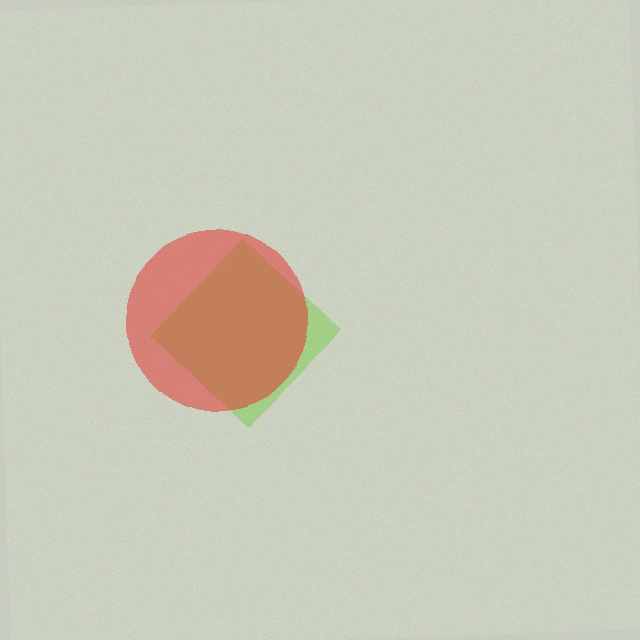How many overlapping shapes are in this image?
There are 2 overlapping shapes in the image.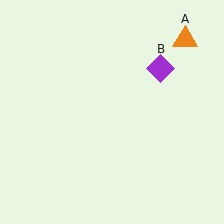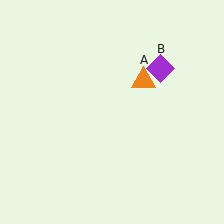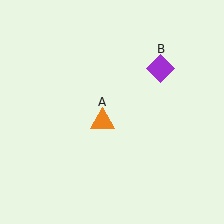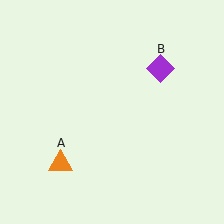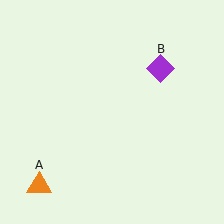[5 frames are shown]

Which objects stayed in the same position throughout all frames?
Purple diamond (object B) remained stationary.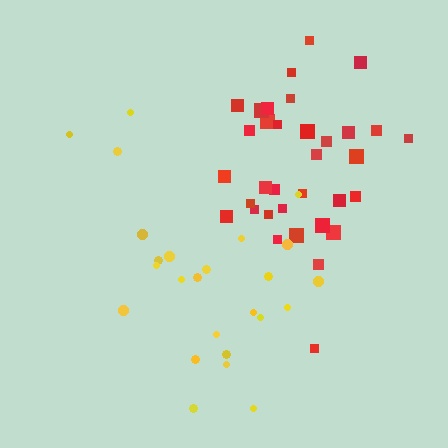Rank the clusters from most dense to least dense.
red, yellow.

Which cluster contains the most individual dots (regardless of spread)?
Red (34).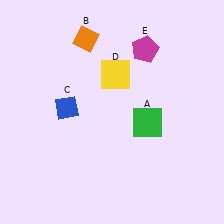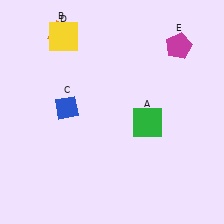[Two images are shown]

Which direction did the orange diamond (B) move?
The orange diamond (B) moved left.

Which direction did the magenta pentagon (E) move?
The magenta pentagon (E) moved right.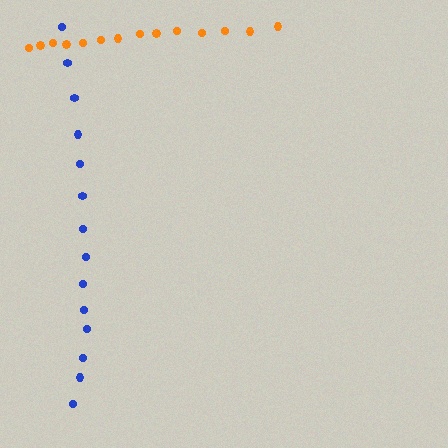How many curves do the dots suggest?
There are 2 distinct paths.